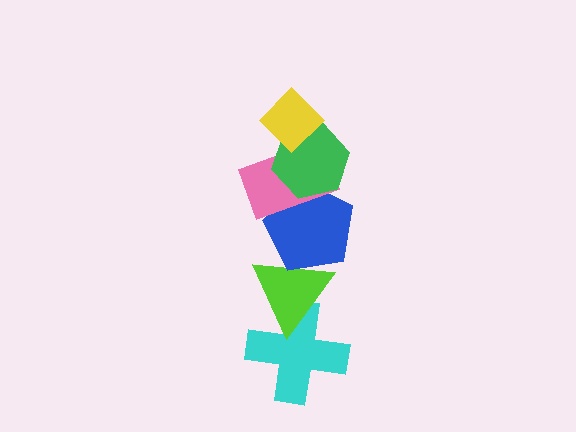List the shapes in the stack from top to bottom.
From top to bottom: the yellow diamond, the green hexagon, the pink rectangle, the blue pentagon, the lime triangle, the cyan cross.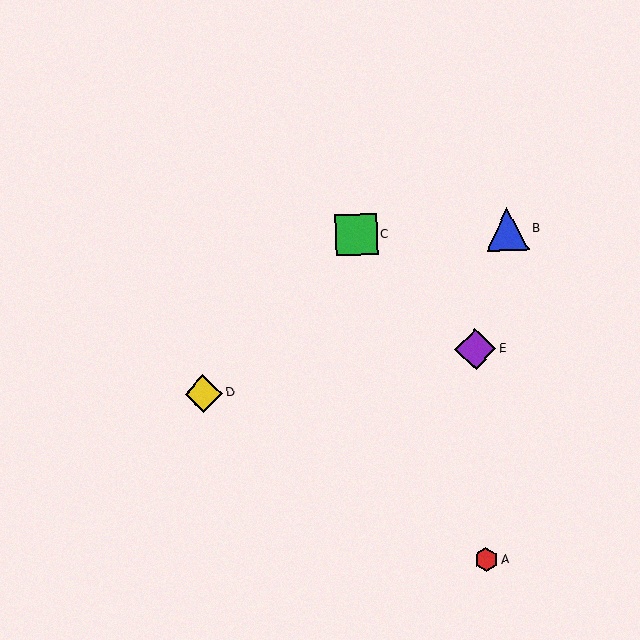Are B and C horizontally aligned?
Yes, both are at y≈229.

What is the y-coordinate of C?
Object C is at y≈235.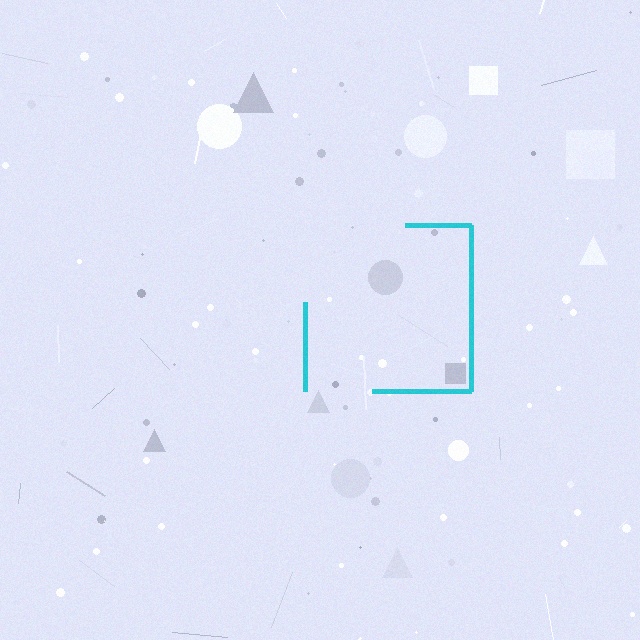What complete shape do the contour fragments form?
The contour fragments form a square.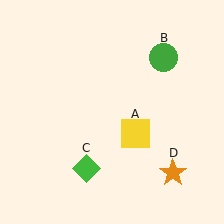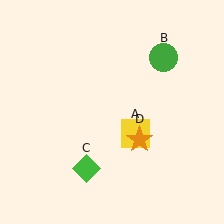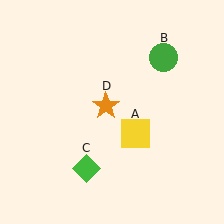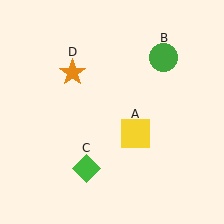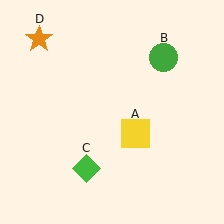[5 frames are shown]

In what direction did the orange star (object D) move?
The orange star (object D) moved up and to the left.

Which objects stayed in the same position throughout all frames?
Yellow square (object A) and green circle (object B) and green diamond (object C) remained stationary.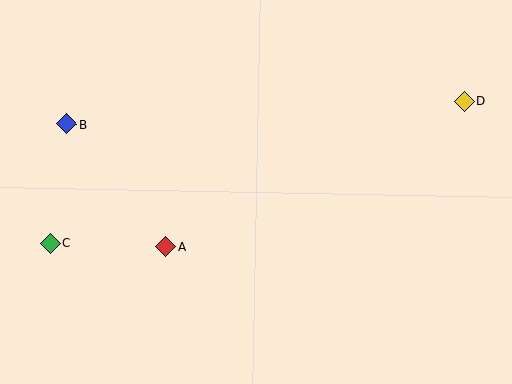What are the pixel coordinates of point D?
Point D is at (464, 101).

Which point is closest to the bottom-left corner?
Point C is closest to the bottom-left corner.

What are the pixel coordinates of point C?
Point C is at (50, 243).